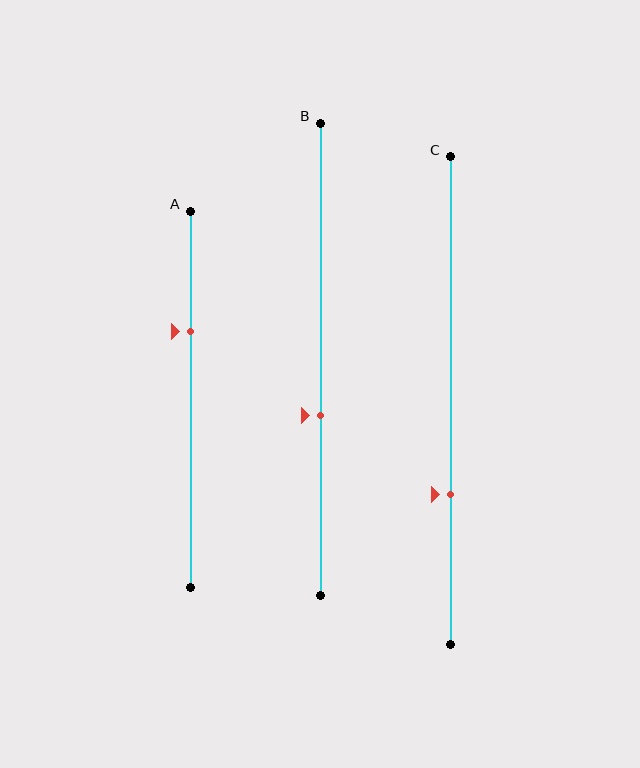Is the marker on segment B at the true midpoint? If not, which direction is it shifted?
No, the marker on segment B is shifted downward by about 12% of the segment length.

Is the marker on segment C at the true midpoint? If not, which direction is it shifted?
No, the marker on segment C is shifted downward by about 19% of the segment length.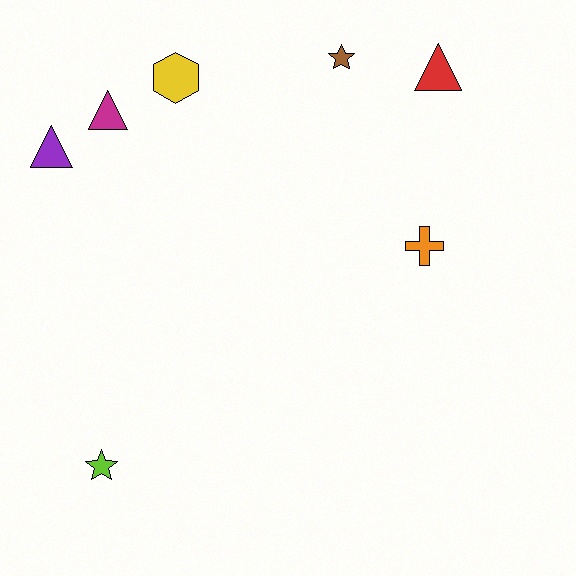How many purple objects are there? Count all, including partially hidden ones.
There is 1 purple object.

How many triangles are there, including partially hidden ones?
There are 3 triangles.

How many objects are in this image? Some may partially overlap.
There are 7 objects.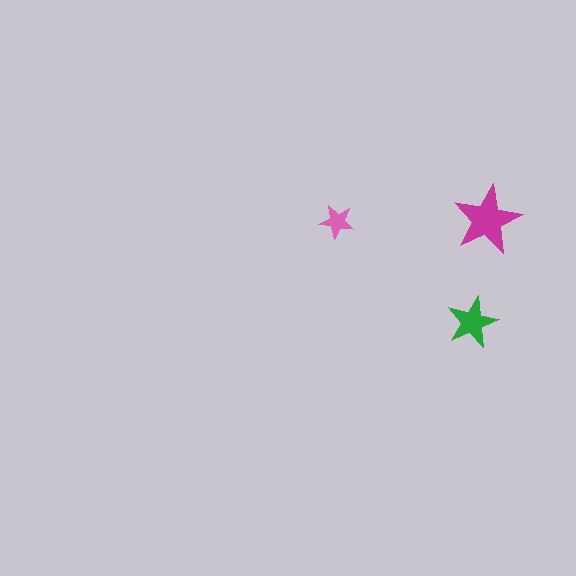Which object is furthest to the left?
The pink star is leftmost.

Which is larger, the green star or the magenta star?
The magenta one.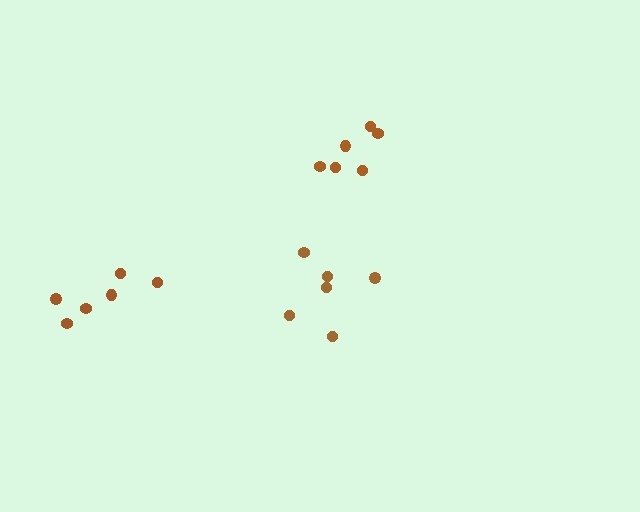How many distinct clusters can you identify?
There are 3 distinct clusters.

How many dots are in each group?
Group 1: 6 dots, Group 2: 6 dots, Group 3: 6 dots (18 total).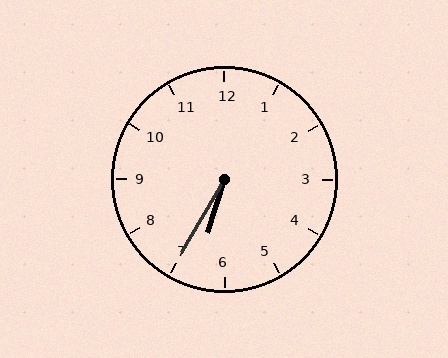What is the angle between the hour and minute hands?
Approximately 12 degrees.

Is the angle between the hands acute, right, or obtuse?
It is acute.